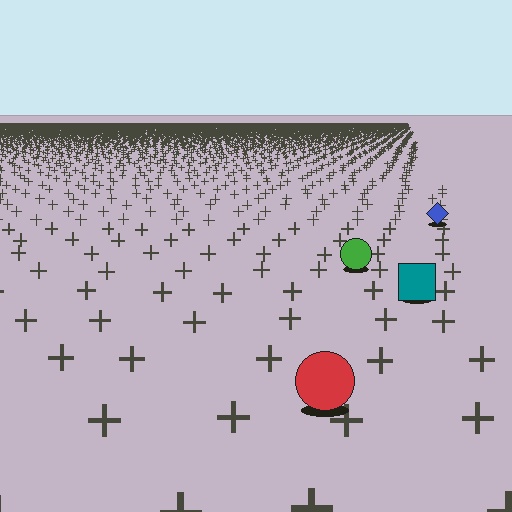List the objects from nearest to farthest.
From nearest to farthest: the red circle, the teal square, the green circle, the blue diamond.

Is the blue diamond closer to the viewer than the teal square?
No. The teal square is closer — you can tell from the texture gradient: the ground texture is coarser near it.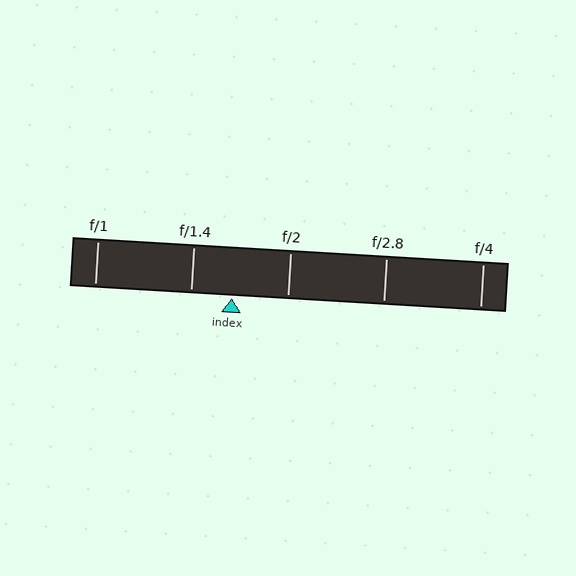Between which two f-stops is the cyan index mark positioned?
The index mark is between f/1.4 and f/2.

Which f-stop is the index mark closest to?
The index mark is closest to f/1.4.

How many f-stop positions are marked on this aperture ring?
There are 5 f-stop positions marked.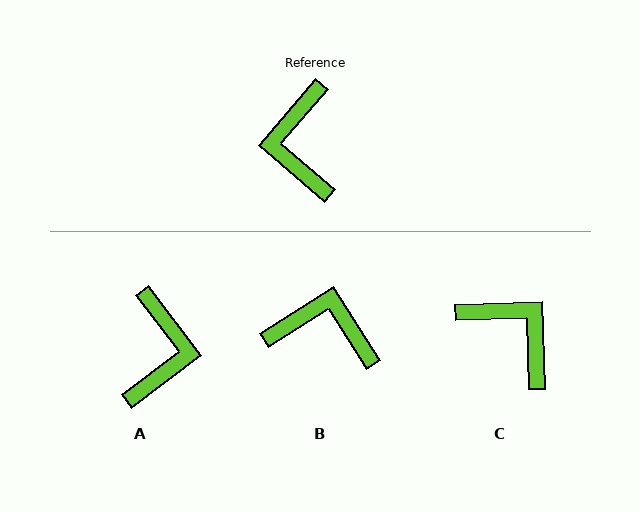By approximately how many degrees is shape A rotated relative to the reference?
Approximately 168 degrees counter-clockwise.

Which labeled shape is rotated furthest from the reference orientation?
A, about 168 degrees away.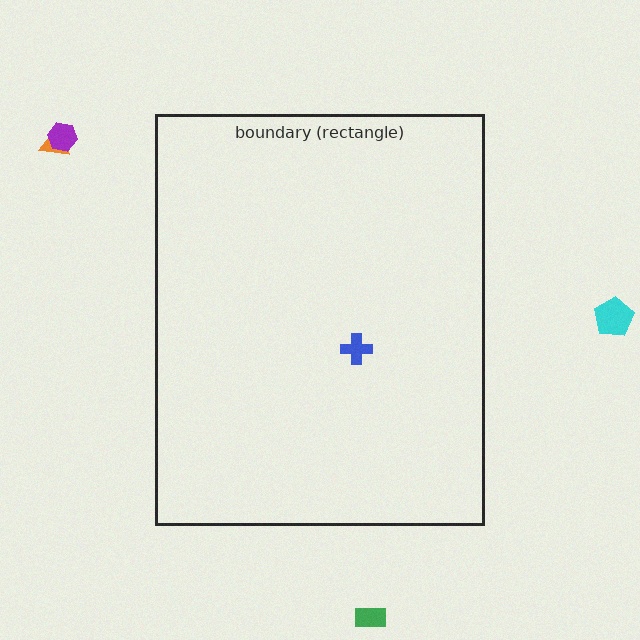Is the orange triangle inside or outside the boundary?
Outside.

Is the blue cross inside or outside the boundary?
Inside.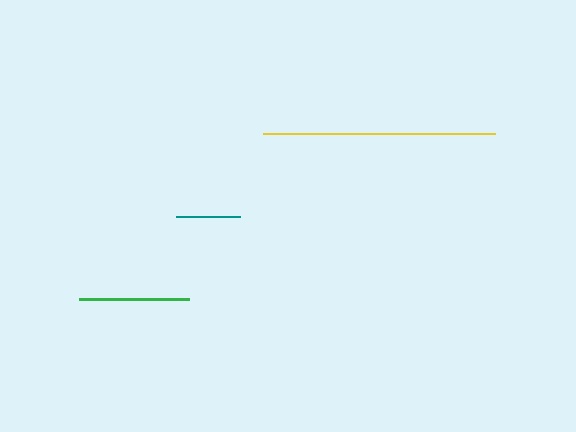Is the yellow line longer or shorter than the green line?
The yellow line is longer than the green line.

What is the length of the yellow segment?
The yellow segment is approximately 232 pixels long.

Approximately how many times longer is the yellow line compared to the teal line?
The yellow line is approximately 3.6 times the length of the teal line.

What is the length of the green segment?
The green segment is approximately 110 pixels long.